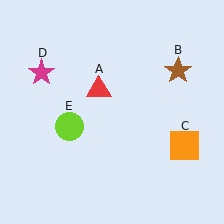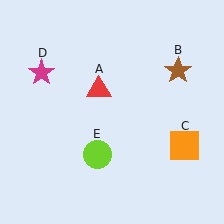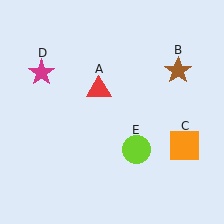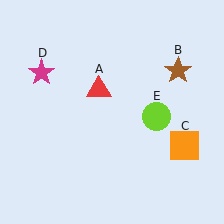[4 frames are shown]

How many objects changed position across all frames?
1 object changed position: lime circle (object E).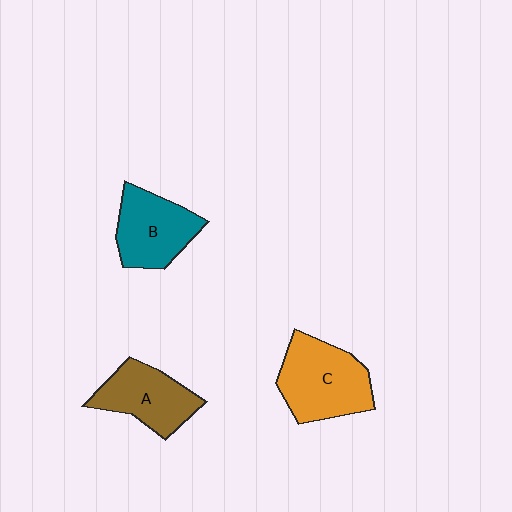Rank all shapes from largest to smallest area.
From largest to smallest: C (orange), B (teal), A (brown).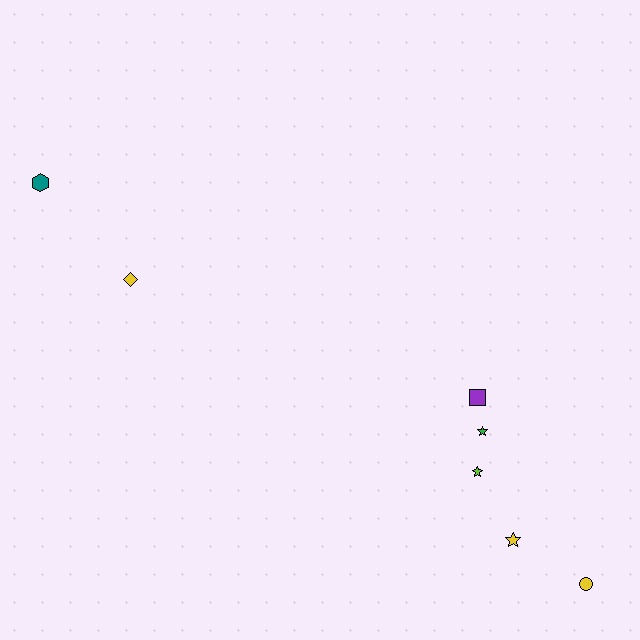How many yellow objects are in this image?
There are 3 yellow objects.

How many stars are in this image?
There are 3 stars.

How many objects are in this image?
There are 7 objects.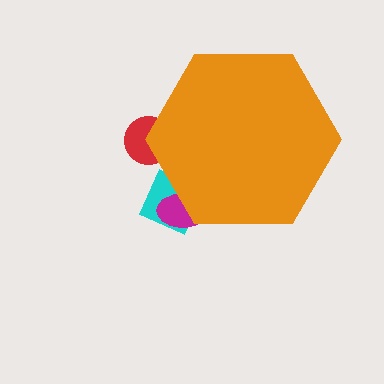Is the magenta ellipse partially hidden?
Yes, the magenta ellipse is partially hidden behind the orange hexagon.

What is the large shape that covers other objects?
An orange hexagon.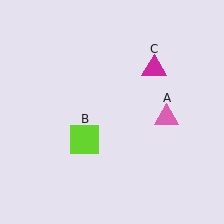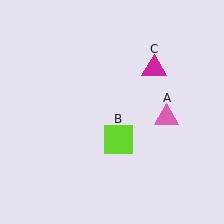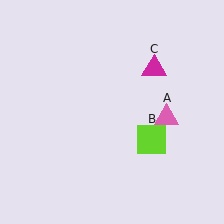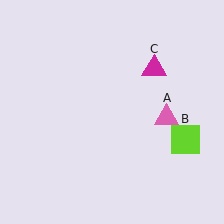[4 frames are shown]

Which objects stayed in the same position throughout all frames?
Pink triangle (object A) and magenta triangle (object C) remained stationary.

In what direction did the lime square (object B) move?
The lime square (object B) moved right.